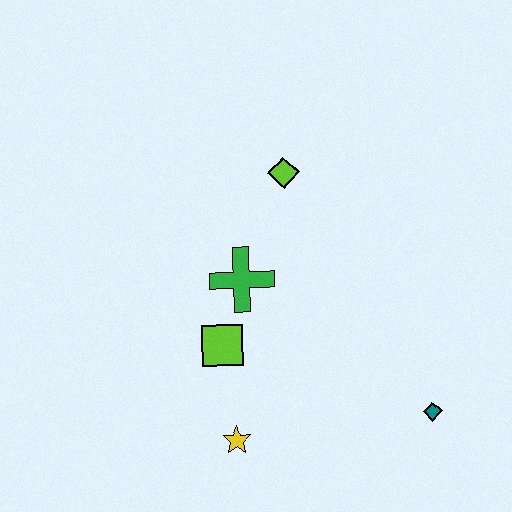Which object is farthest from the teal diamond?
The lime diamond is farthest from the teal diamond.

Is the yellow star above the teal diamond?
No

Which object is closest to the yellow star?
The lime square is closest to the yellow star.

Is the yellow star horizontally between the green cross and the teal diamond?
No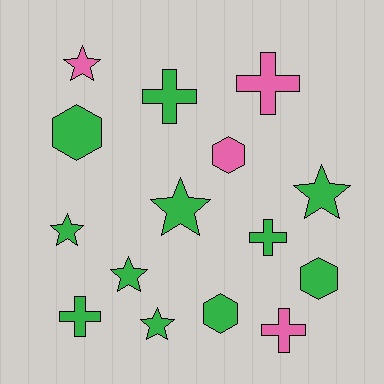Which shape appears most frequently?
Star, with 6 objects.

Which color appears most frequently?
Green, with 11 objects.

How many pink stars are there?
There is 1 pink star.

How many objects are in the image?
There are 15 objects.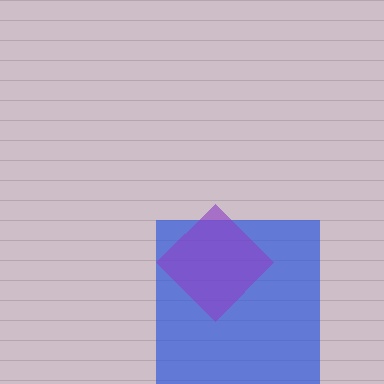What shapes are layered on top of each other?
The layered shapes are: a blue square, a purple diamond.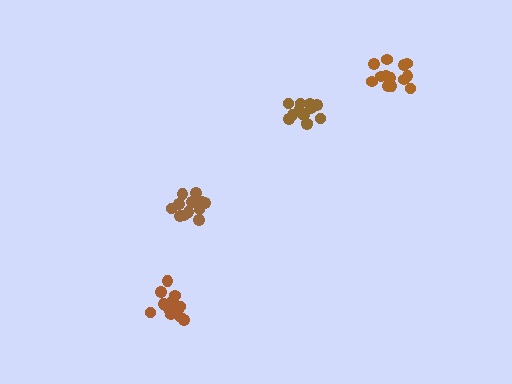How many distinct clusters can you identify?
There are 4 distinct clusters.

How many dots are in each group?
Group 1: 14 dots, Group 2: 13 dots, Group 3: 13 dots, Group 4: 13 dots (53 total).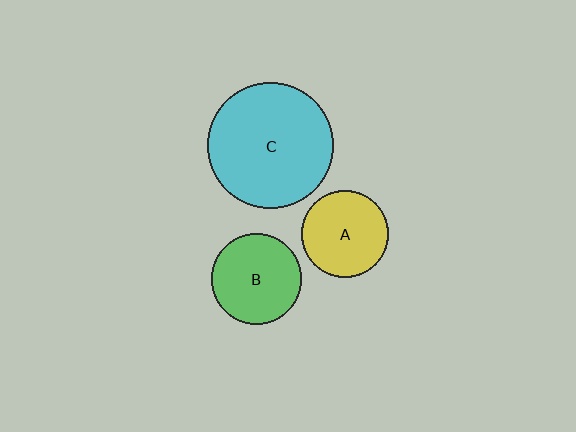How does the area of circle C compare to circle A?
Approximately 2.1 times.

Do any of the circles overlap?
No, none of the circles overlap.